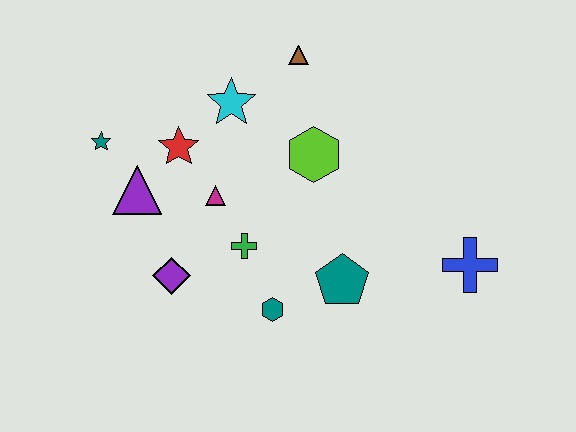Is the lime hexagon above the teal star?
No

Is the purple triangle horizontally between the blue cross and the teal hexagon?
No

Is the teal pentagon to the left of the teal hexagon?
No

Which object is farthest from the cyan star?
The blue cross is farthest from the cyan star.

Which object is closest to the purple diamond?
The green cross is closest to the purple diamond.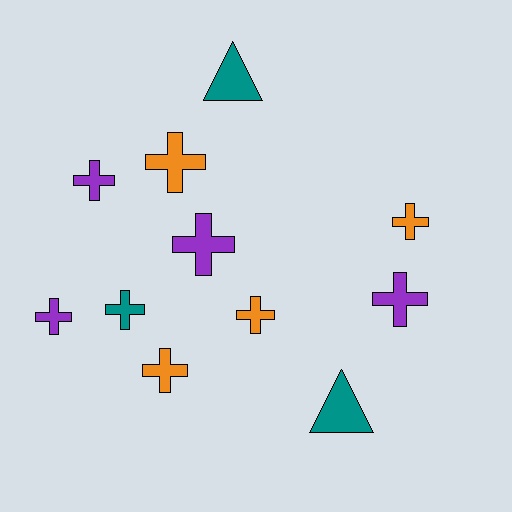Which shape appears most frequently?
Cross, with 9 objects.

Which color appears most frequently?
Orange, with 4 objects.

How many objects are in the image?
There are 11 objects.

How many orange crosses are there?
There are 4 orange crosses.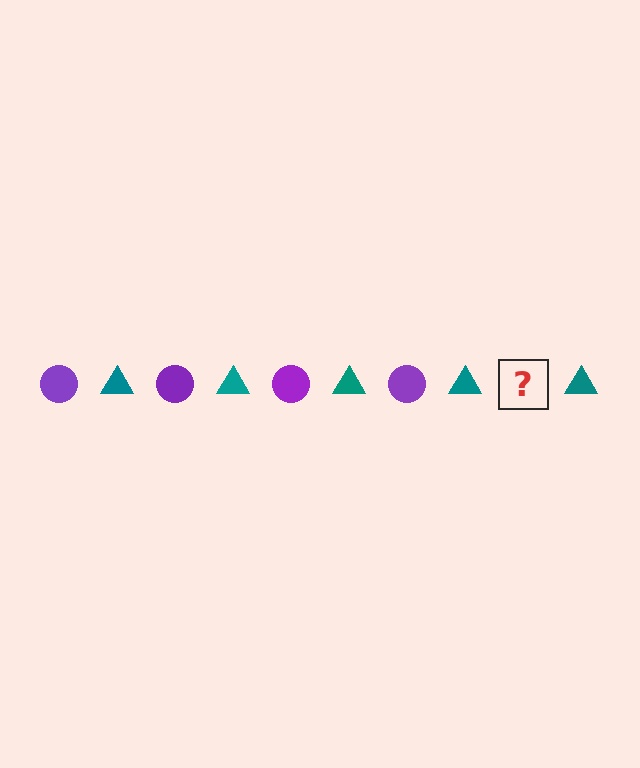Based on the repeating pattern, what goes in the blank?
The blank should be a purple circle.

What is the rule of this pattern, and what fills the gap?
The rule is that the pattern alternates between purple circle and teal triangle. The gap should be filled with a purple circle.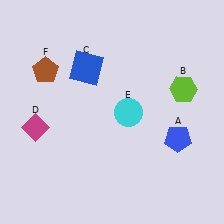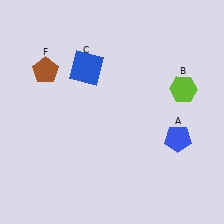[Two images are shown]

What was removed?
The cyan circle (E), the magenta diamond (D) were removed in Image 2.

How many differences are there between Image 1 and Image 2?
There are 2 differences between the two images.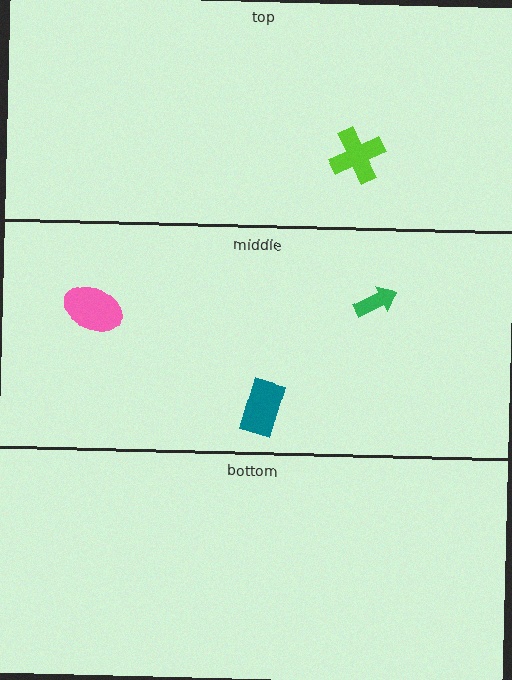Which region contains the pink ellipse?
The middle region.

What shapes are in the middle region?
The teal rectangle, the pink ellipse, the green arrow.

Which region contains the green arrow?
The middle region.